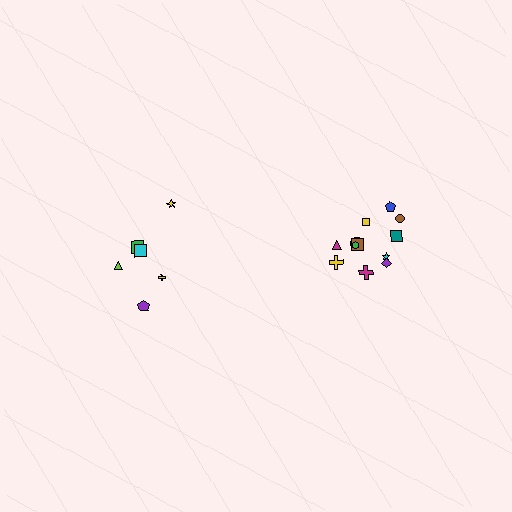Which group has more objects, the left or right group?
The right group.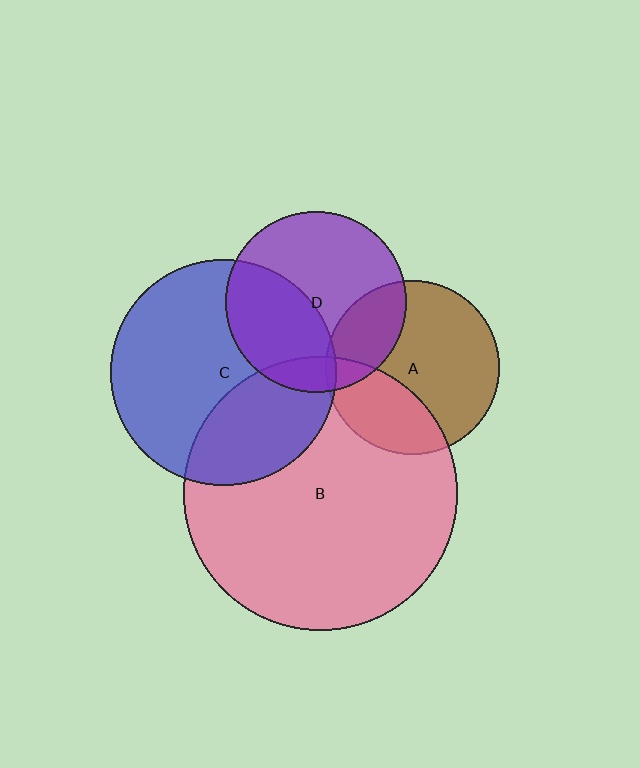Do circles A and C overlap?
Yes.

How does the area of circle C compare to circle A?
Approximately 1.7 times.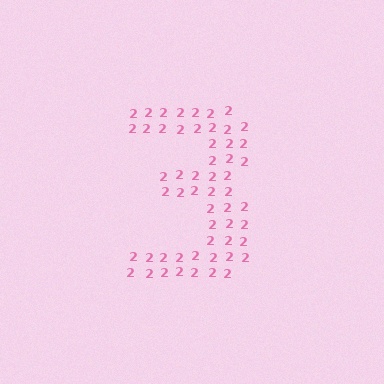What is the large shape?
The large shape is the digit 3.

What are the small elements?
The small elements are digit 2's.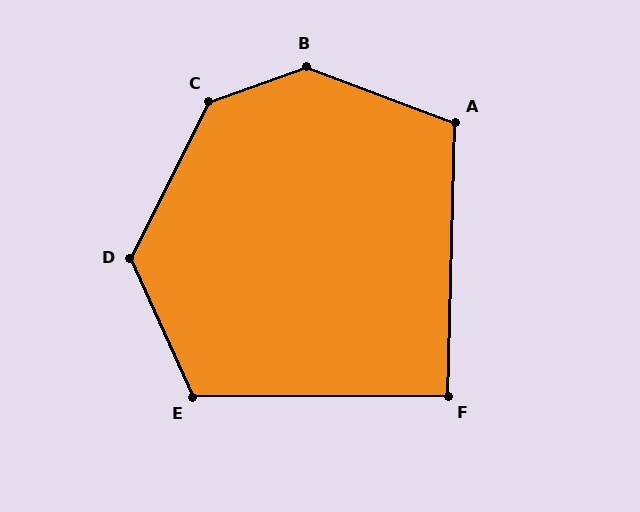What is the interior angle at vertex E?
Approximately 114 degrees (obtuse).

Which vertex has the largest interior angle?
B, at approximately 139 degrees.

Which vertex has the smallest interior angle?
F, at approximately 92 degrees.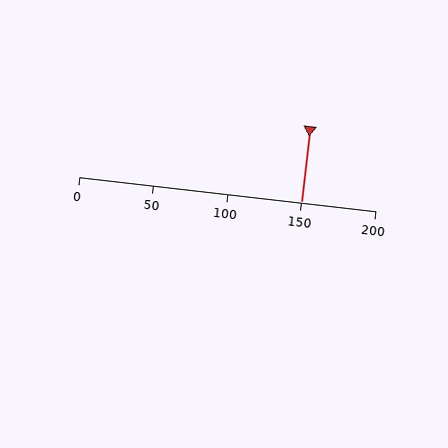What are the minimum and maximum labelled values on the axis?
The axis runs from 0 to 200.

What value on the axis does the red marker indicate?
The marker indicates approximately 150.